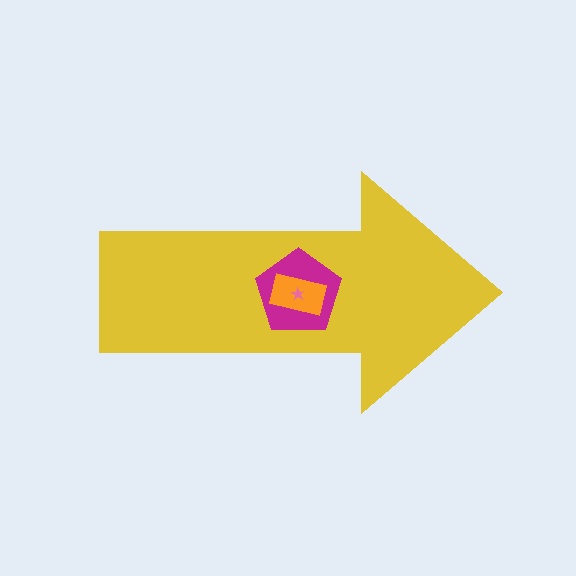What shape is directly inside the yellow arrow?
The magenta pentagon.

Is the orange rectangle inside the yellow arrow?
Yes.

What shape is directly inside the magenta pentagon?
The orange rectangle.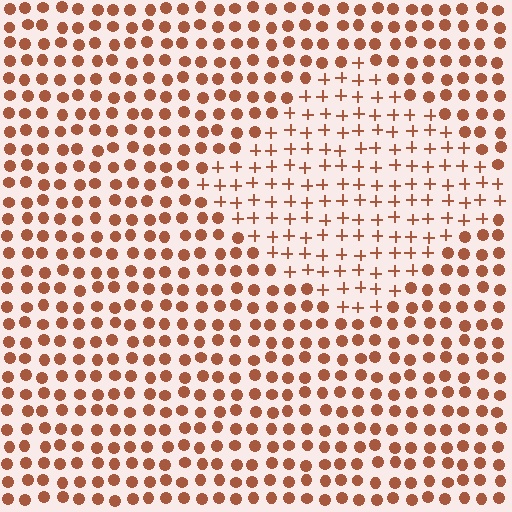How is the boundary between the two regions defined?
The boundary is defined by a change in element shape: plus signs inside vs. circles outside. All elements share the same color and spacing.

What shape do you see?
I see a diamond.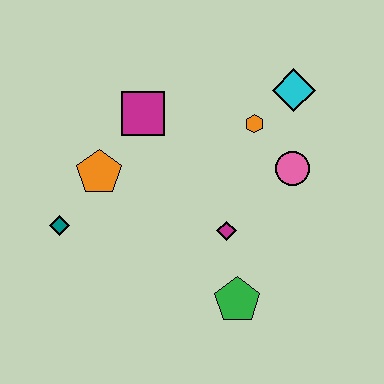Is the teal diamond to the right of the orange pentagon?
No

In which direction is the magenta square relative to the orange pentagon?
The magenta square is above the orange pentagon.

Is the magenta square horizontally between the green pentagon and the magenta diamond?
No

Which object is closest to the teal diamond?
The orange pentagon is closest to the teal diamond.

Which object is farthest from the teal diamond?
The cyan diamond is farthest from the teal diamond.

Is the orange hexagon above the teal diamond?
Yes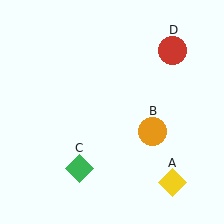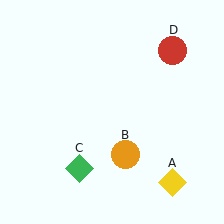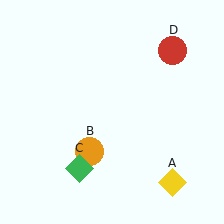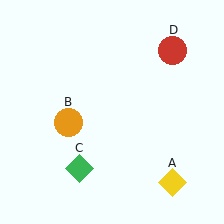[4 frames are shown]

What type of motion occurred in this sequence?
The orange circle (object B) rotated clockwise around the center of the scene.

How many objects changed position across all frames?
1 object changed position: orange circle (object B).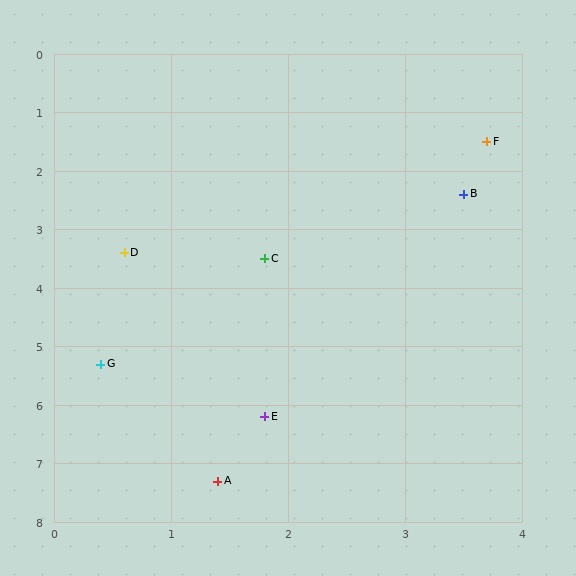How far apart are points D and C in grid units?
Points D and C are about 1.2 grid units apart.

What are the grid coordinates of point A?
Point A is at approximately (1.4, 7.3).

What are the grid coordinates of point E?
Point E is at approximately (1.8, 6.2).